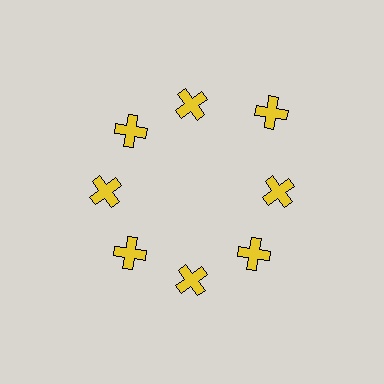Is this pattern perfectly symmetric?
No. The 8 yellow crosses are arranged in a ring, but one element near the 2 o'clock position is pushed outward from the center, breaking the 8-fold rotational symmetry.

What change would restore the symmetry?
The symmetry would be restored by moving it inward, back onto the ring so that all 8 crosses sit at equal angles and equal distance from the center.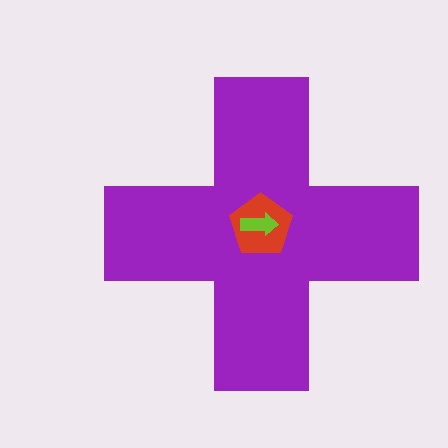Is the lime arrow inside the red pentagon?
Yes.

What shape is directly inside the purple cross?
The red pentagon.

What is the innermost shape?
The lime arrow.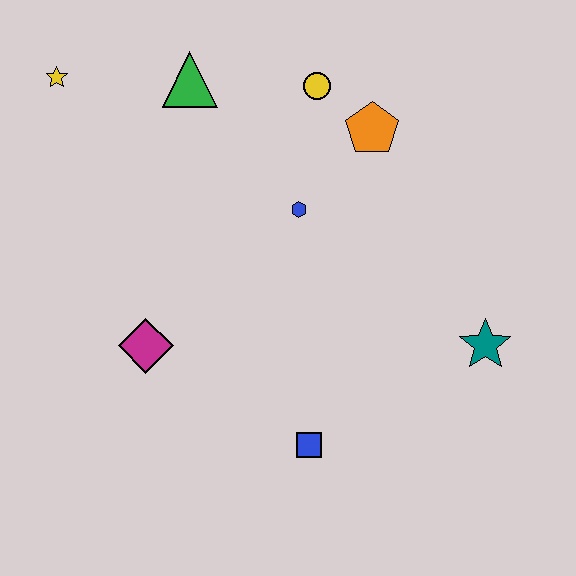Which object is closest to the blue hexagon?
The orange pentagon is closest to the blue hexagon.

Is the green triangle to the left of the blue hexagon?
Yes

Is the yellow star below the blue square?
No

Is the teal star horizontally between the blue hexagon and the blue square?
No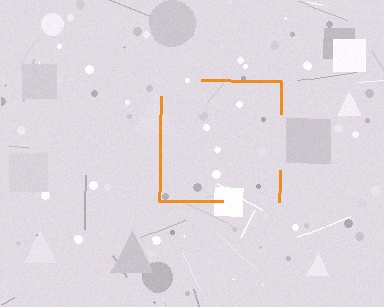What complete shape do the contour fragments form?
The contour fragments form a square.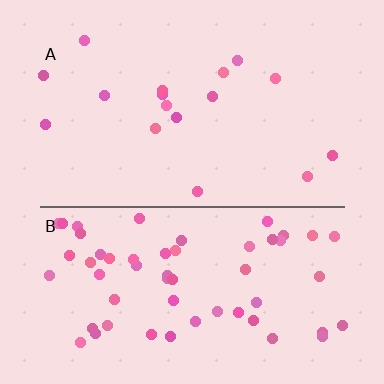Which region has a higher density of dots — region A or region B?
B (the bottom).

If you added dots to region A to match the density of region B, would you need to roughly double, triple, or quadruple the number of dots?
Approximately triple.